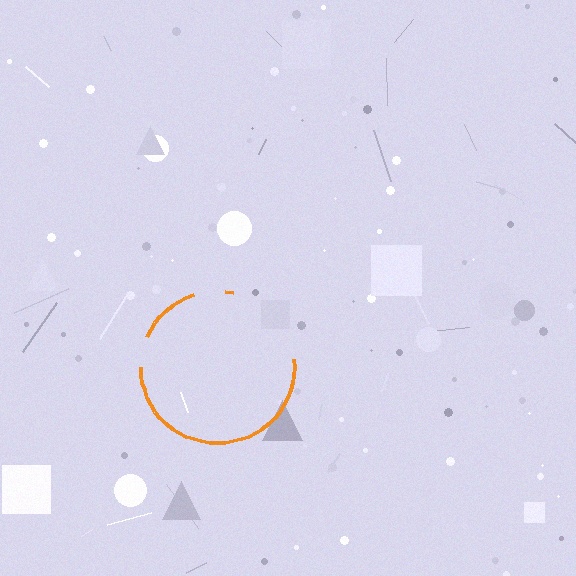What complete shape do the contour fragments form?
The contour fragments form a circle.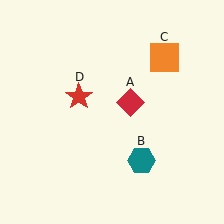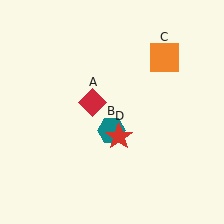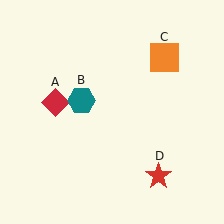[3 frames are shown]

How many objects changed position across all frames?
3 objects changed position: red diamond (object A), teal hexagon (object B), red star (object D).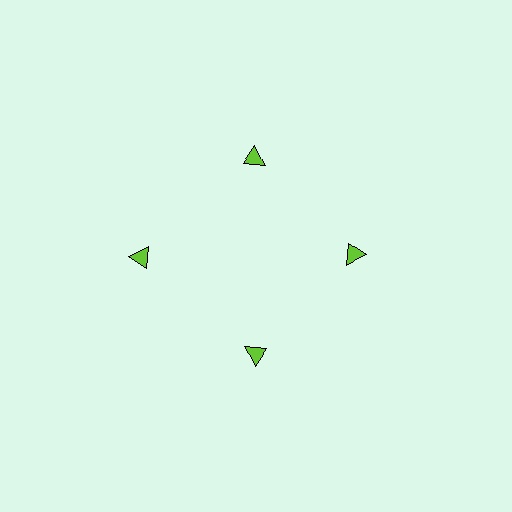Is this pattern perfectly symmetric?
No. The 4 lime triangles are arranged in a ring, but one element near the 9 o'clock position is pushed outward from the center, breaking the 4-fold rotational symmetry.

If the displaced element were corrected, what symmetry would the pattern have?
It would have 4-fold rotational symmetry — the pattern would map onto itself every 90 degrees.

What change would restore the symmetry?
The symmetry would be restored by moving it inward, back onto the ring so that all 4 triangles sit at equal angles and equal distance from the center.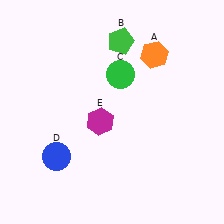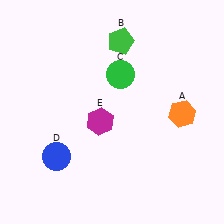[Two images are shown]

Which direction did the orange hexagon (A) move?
The orange hexagon (A) moved down.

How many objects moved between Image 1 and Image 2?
1 object moved between the two images.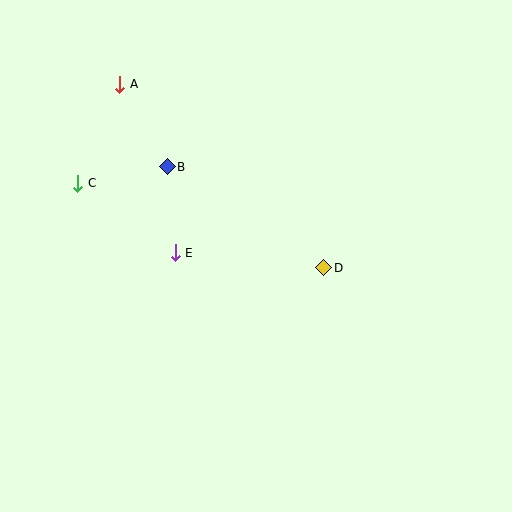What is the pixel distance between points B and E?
The distance between B and E is 87 pixels.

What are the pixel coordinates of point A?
Point A is at (120, 84).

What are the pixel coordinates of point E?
Point E is at (175, 253).